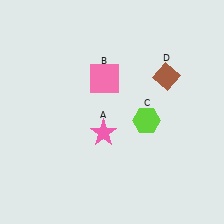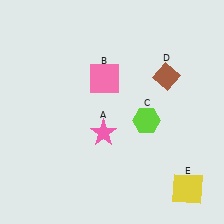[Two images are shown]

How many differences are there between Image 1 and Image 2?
There is 1 difference between the two images.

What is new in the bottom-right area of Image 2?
A yellow square (E) was added in the bottom-right area of Image 2.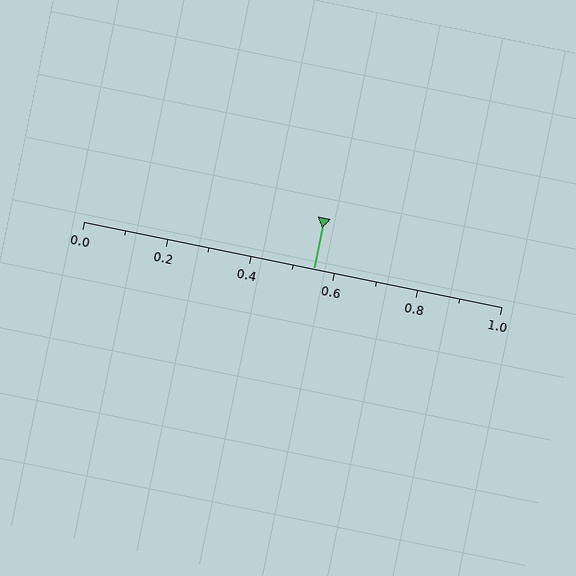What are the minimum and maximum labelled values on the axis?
The axis runs from 0.0 to 1.0.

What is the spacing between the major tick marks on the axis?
The major ticks are spaced 0.2 apart.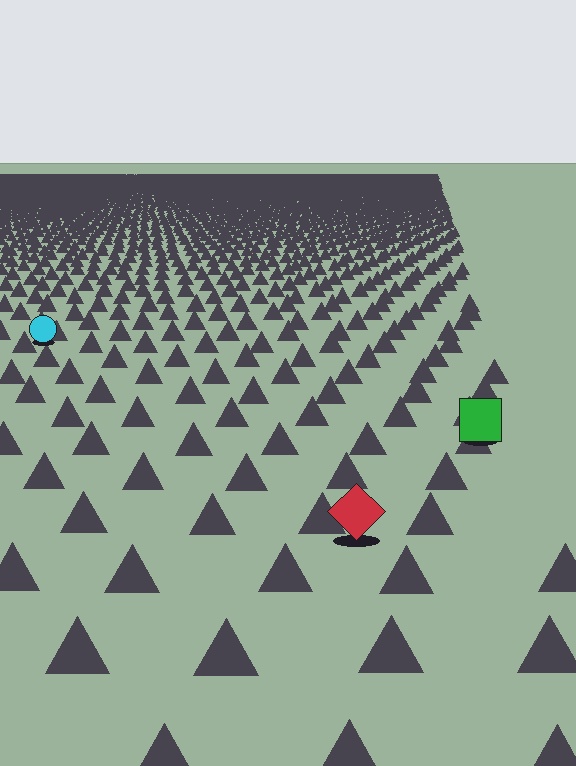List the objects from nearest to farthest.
From nearest to farthest: the red diamond, the green square, the cyan circle.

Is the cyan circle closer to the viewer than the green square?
No. The green square is closer — you can tell from the texture gradient: the ground texture is coarser near it.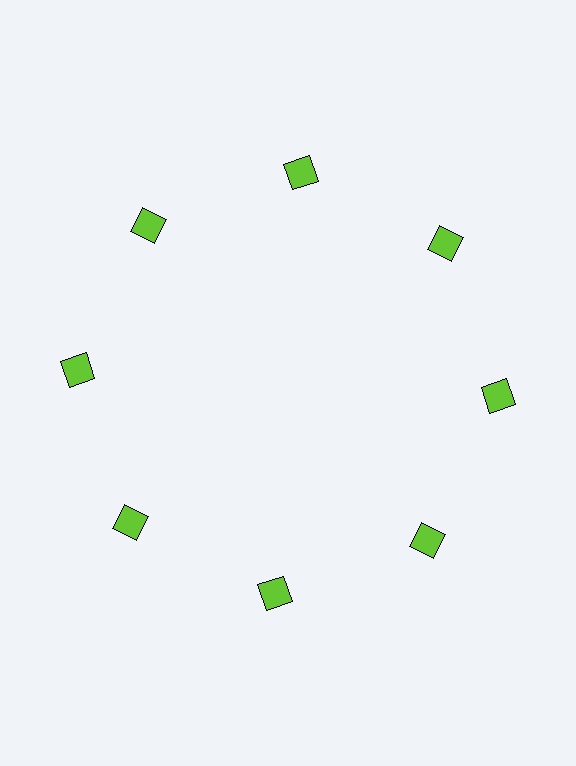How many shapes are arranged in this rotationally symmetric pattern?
There are 8 shapes, arranged in 8 groups of 1.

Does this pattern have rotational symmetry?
Yes, this pattern has 8-fold rotational symmetry. It looks the same after rotating 45 degrees around the center.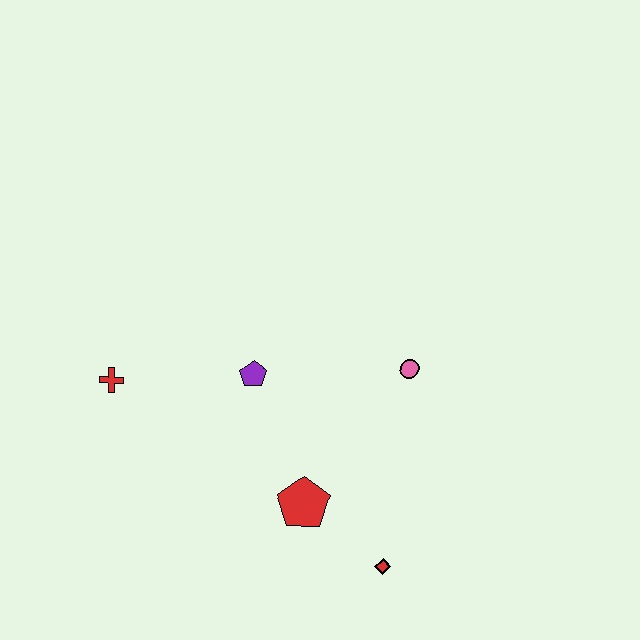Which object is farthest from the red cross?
The red diamond is farthest from the red cross.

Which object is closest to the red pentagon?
The red diamond is closest to the red pentagon.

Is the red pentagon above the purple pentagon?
No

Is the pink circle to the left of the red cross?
No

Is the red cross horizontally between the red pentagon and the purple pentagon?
No